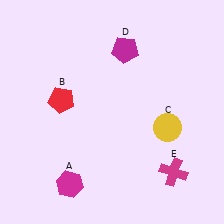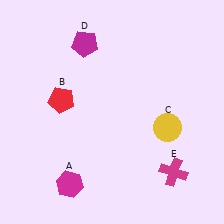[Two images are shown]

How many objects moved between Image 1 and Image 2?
1 object moved between the two images.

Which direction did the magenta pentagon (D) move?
The magenta pentagon (D) moved left.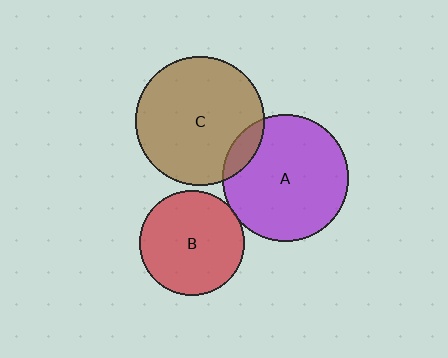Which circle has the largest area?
Circle C (brown).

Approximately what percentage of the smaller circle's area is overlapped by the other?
Approximately 10%.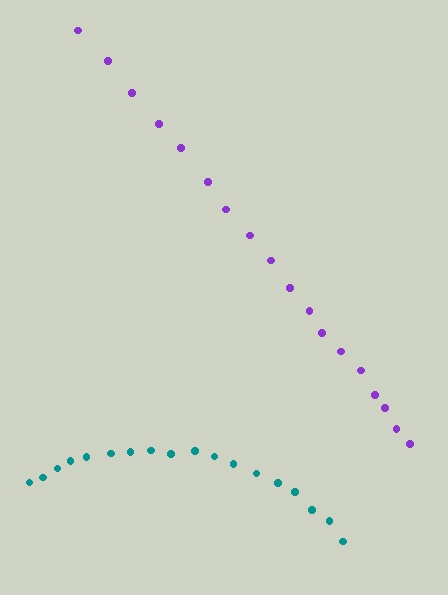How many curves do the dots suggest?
There are 2 distinct paths.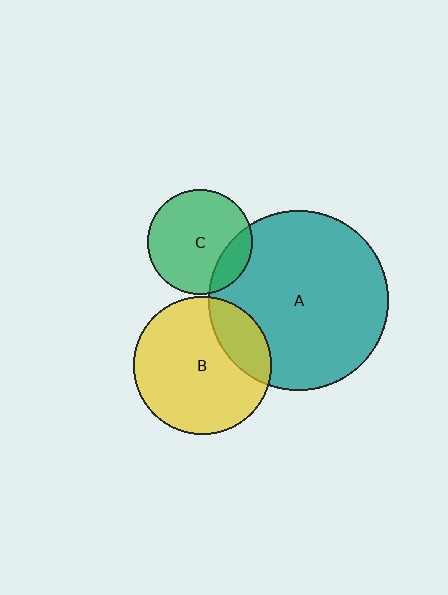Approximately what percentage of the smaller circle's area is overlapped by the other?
Approximately 20%.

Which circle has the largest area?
Circle A (teal).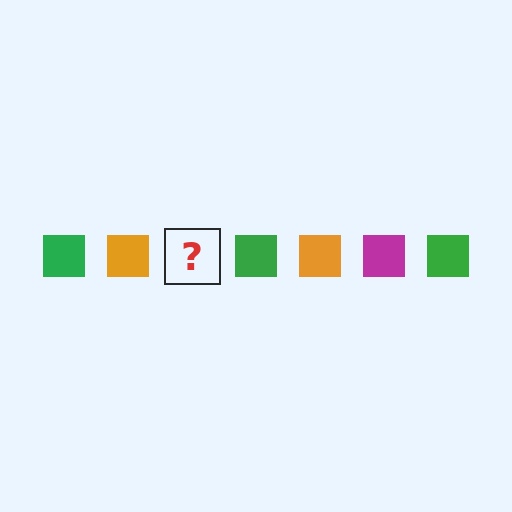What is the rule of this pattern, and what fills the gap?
The rule is that the pattern cycles through green, orange, magenta squares. The gap should be filled with a magenta square.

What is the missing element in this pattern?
The missing element is a magenta square.